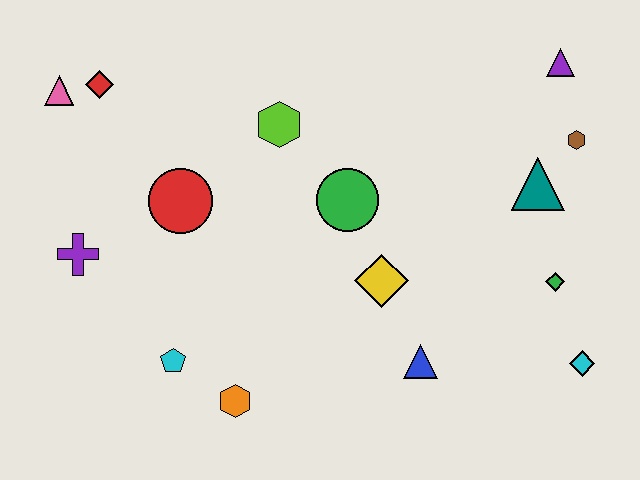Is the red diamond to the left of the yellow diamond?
Yes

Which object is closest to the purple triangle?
The brown hexagon is closest to the purple triangle.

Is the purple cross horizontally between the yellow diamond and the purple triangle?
No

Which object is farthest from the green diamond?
The pink triangle is farthest from the green diamond.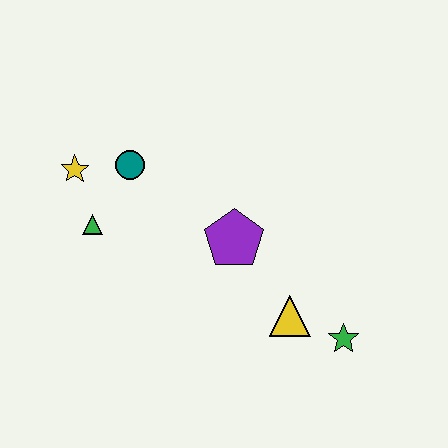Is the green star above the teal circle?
No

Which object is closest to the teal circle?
The yellow star is closest to the teal circle.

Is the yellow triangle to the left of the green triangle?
No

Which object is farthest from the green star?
The yellow star is farthest from the green star.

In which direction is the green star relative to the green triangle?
The green star is to the right of the green triangle.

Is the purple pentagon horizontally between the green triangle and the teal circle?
No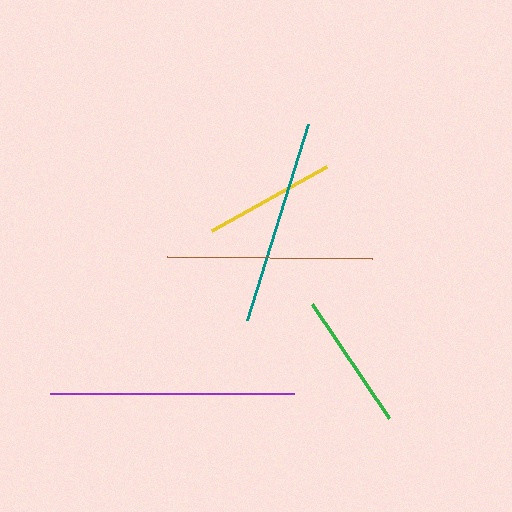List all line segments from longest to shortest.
From longest to shortest: purple, teal, brown, green, yellow.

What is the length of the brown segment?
The brown segment is approximately 205 pixels long.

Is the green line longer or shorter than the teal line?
The teal line is longer than the green line.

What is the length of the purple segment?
The purple segment is approximately 244 pixels long.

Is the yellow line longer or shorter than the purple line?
The purple line is longer than the yellow line.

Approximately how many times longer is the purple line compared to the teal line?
The purple line is approximately 1.2 times the length of the teal line.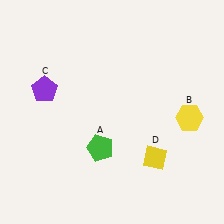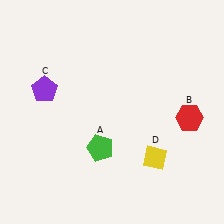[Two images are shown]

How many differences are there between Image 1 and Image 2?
There is 1 difference between the two images.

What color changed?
The hexagon (B) changed from yellow in Image 1 to red in Image 2.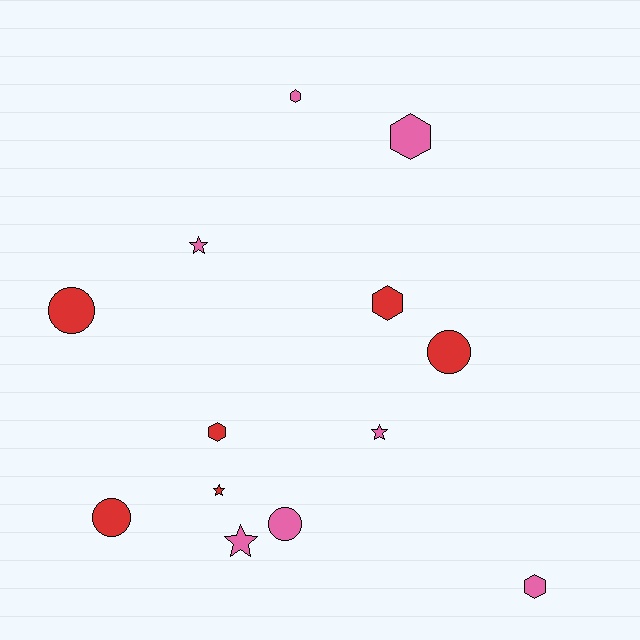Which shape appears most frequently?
Hexagon, with 5 objects.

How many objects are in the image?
There are 13 objects.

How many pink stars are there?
There are 3 pink stars.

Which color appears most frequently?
Pink, with 7 objects.